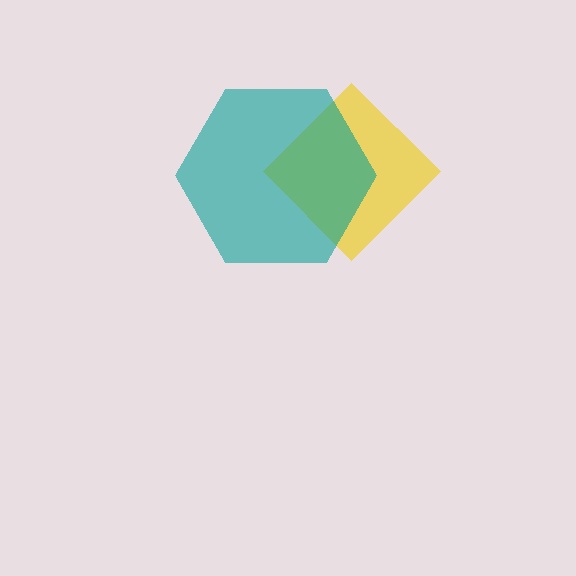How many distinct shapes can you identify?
There are 2 distinct shapes: a yellow diamond, a teal hexagon.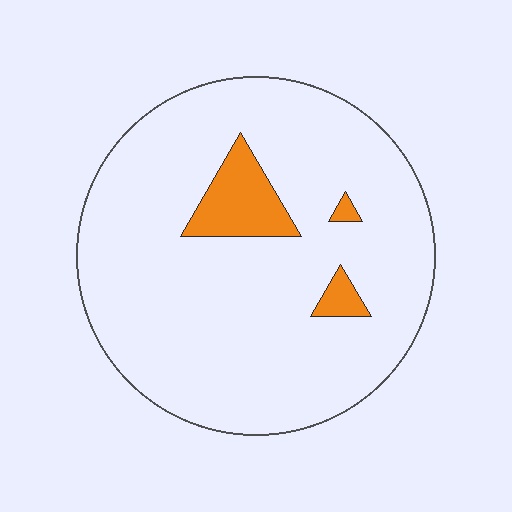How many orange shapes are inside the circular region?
3.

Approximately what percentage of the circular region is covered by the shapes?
Approximately 10%.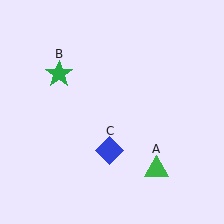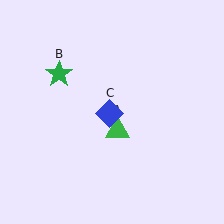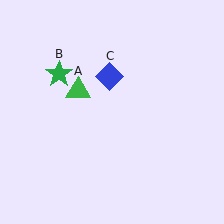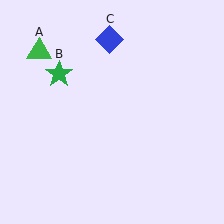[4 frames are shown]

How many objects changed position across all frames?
2 objects changed position: green triangle (object A), blue diamond (object C).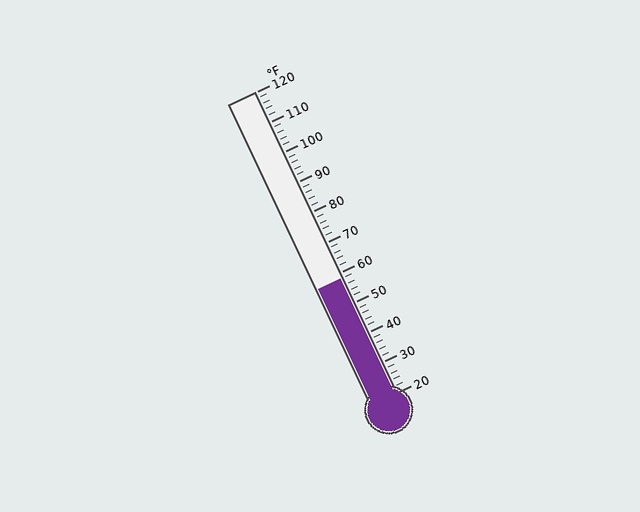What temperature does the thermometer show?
The thermometer shows approximately 58°F.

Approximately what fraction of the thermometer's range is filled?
The thermometer is filled to approximately 40% of its range.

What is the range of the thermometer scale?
The thermometer scale ranges from 20°F to 120°F.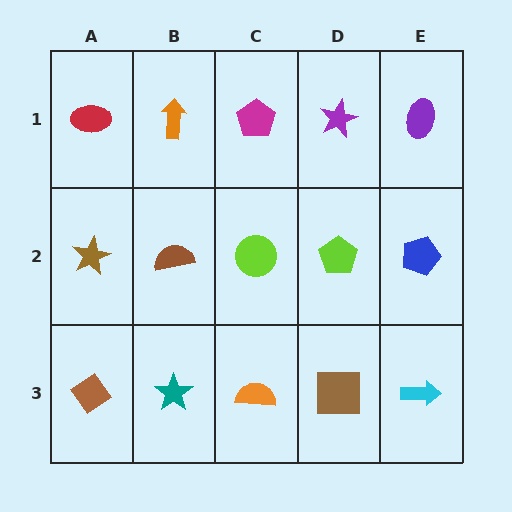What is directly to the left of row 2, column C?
A brown semicircle.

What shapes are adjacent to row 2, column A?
A red ellipse (row 1, column A), a brown diamond (row 3, column A), a brown semicircle (row 2, column B).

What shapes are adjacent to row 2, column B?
An orange arrow (row 1, column B), a teal star (row 3, column B), a brown star (row 2, column A), a lime circle (row 2, column C).